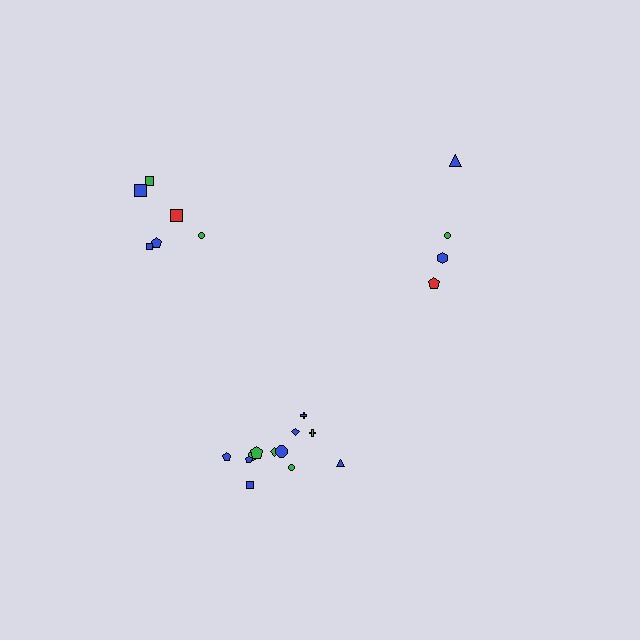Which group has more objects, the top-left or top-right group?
The top-left group.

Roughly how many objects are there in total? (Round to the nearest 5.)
Roughly 20 objects in total.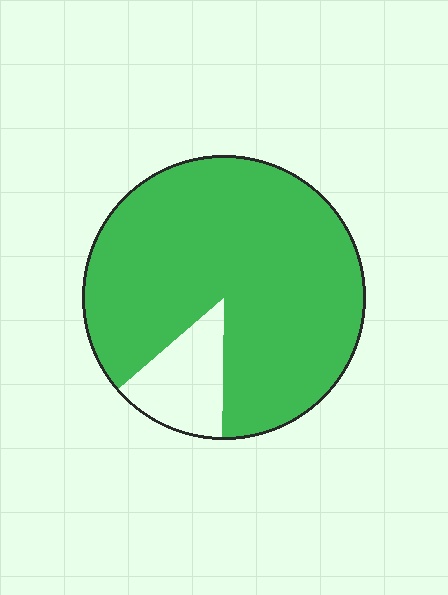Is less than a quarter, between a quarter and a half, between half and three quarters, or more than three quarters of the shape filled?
More than three quarters.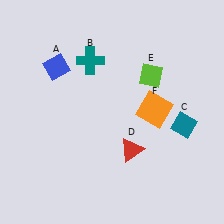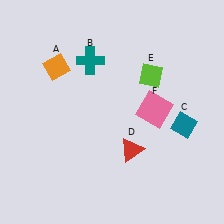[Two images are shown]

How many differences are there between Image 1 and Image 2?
There are 2 differences between the two images.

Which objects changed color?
A changed from blue to orange. F changed from orange to pink.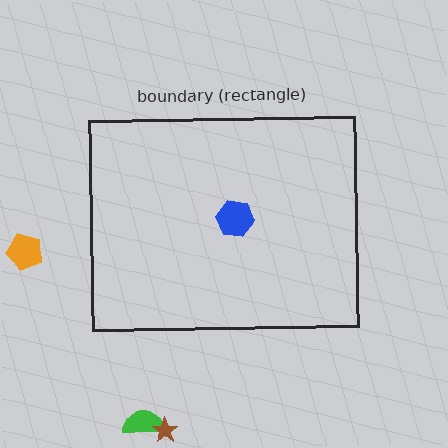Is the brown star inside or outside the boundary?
Outside.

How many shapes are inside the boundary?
1 inside, 3 outside.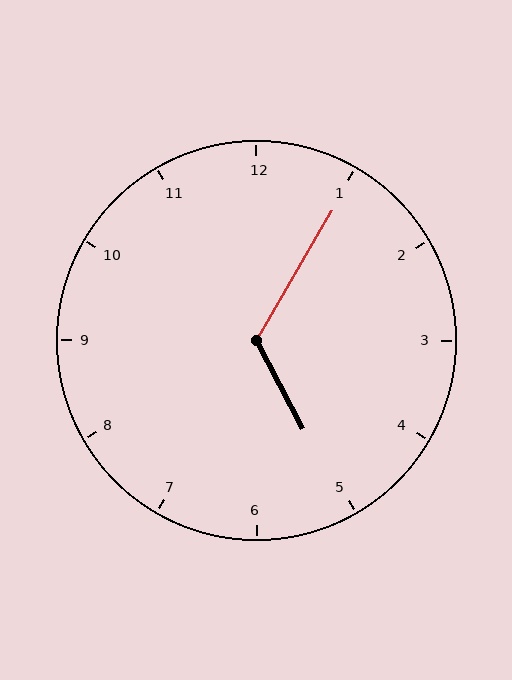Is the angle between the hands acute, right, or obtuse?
It is obtuse.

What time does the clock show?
5:05.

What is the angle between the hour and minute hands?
Approximately 122 degrees.